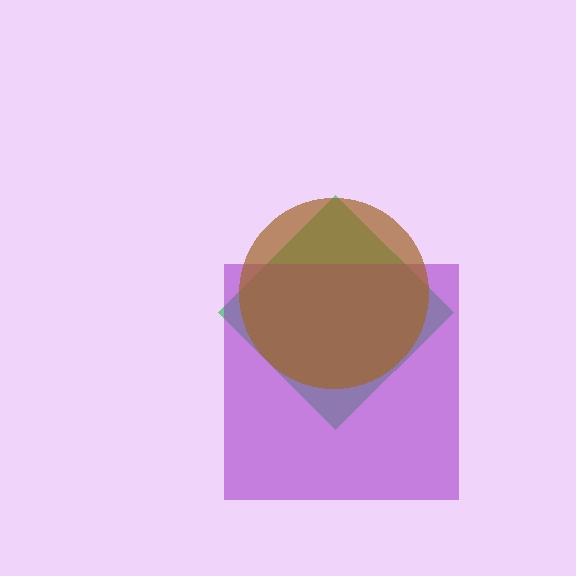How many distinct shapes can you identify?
There are 3 distinct shapes: a green diamond, a purple square, a brown circle.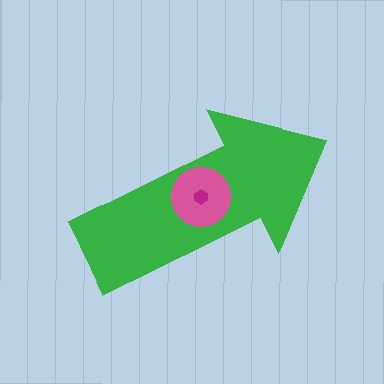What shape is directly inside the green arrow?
The pink circle.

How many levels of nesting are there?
3.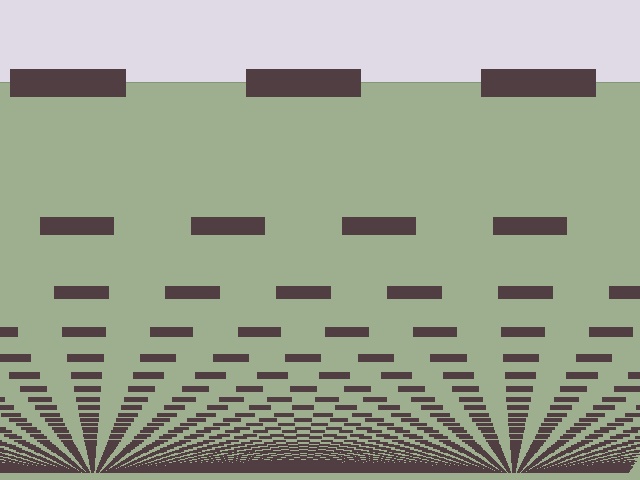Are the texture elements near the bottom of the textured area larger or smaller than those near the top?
Smaller. The gradient is inverted — elements near the bottom are smaller and denser.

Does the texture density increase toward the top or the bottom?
Density increases toward the bottom.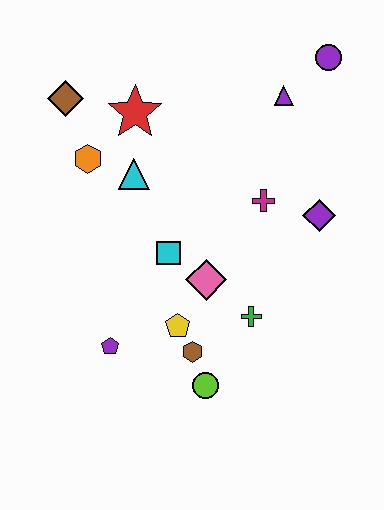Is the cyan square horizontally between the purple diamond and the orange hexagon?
Yes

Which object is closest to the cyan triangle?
The orange hexagon is closest to the cyan triangle.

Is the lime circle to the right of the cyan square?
Yes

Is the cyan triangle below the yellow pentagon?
No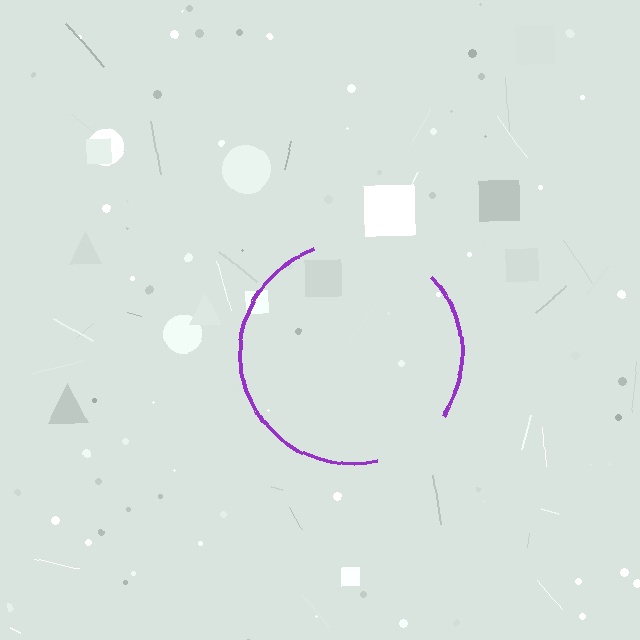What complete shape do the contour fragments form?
The contour fragments form a circle.